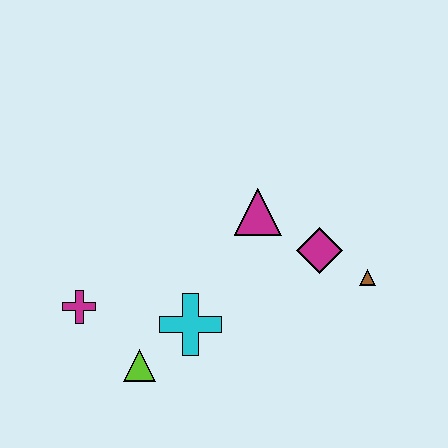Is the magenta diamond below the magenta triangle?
Yes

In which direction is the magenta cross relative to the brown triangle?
The magenta cross is to the left of the brown triangle.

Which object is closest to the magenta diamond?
The brown triangle is closest to the magenta diamond.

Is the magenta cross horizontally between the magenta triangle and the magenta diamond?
No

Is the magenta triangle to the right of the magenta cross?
Yes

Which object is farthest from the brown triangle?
The magenta cross is farthest from the brown triangle.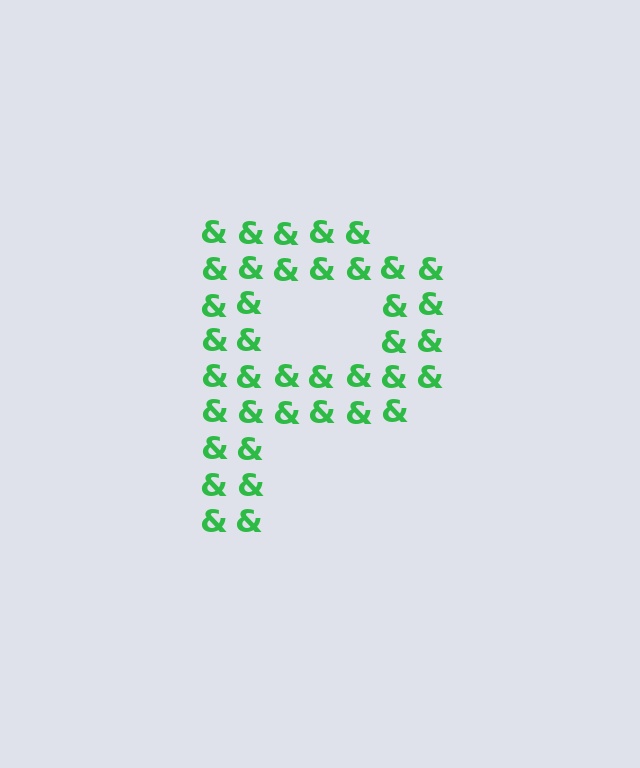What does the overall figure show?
The overall figure shows the letter P.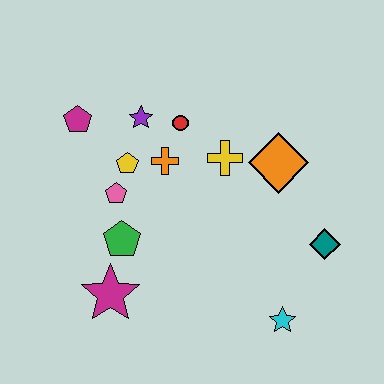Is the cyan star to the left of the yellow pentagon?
No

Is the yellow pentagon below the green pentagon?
No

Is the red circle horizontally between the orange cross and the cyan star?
Yes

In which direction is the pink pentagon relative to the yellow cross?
The pink pentagon is to the left of the yellow cross.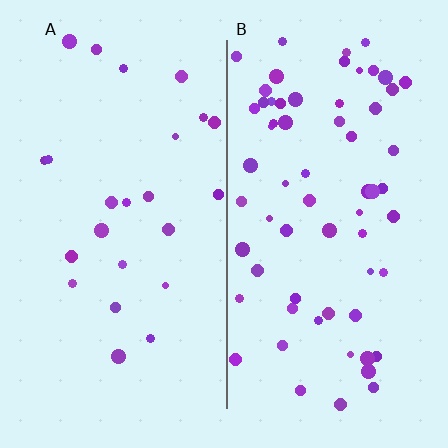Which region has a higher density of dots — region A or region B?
B (the right).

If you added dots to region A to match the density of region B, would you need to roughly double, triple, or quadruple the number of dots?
Approximately triple.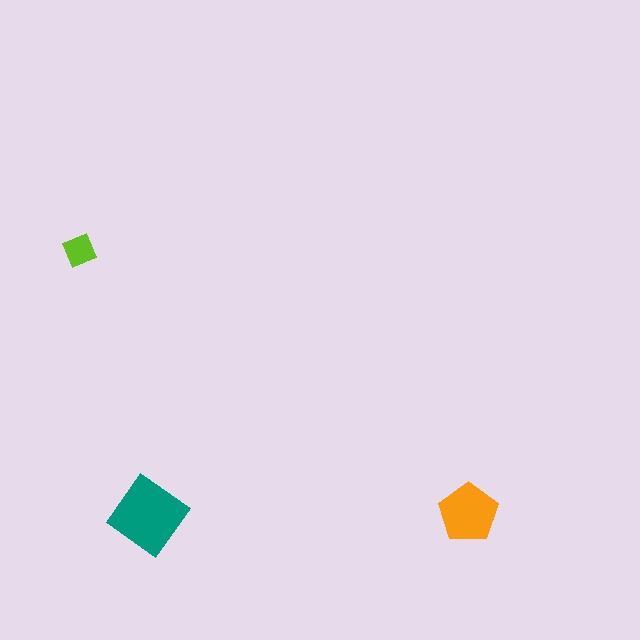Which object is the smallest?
The lime diamond.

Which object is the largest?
The teal diamond.